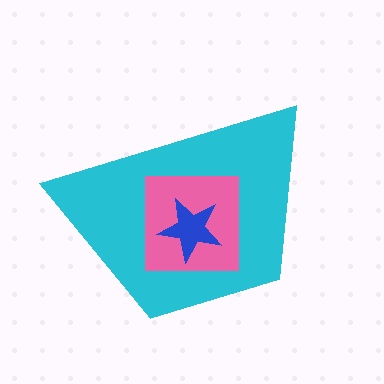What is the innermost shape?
The blue star.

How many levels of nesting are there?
3.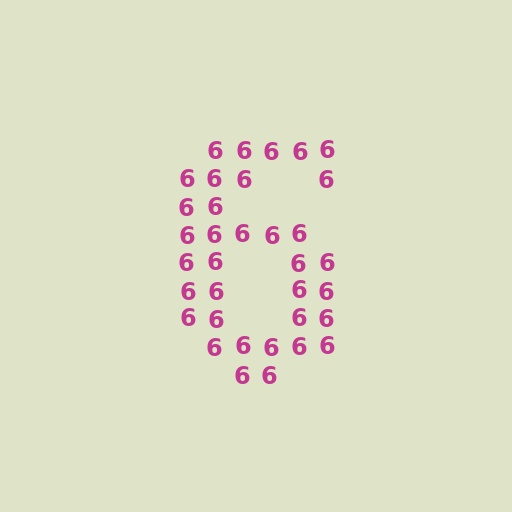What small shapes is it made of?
It is made of small digit 6's.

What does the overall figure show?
The overall figure shows the digit 6.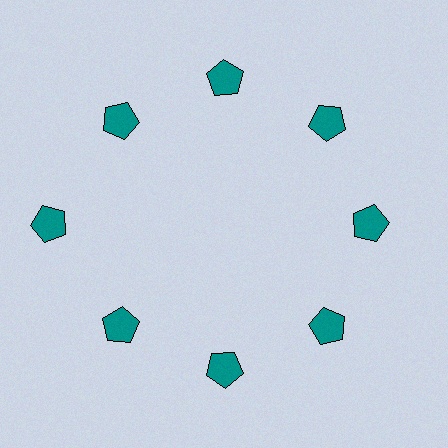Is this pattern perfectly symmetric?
No. The 8 teal pentagons are arranged in a ring, but one element near the 9 o'clock position is pushed outward from the center, breaking the 8-fold rotational symmetry.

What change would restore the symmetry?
The symmetry would be restored by moving it inward, back onto the ring so that all 8 pentagons sit at equal angles and equal distance from the center.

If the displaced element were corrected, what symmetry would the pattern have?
It would have 8-fold rotational symmetry — the pattern would map onto itself every 45 degrees.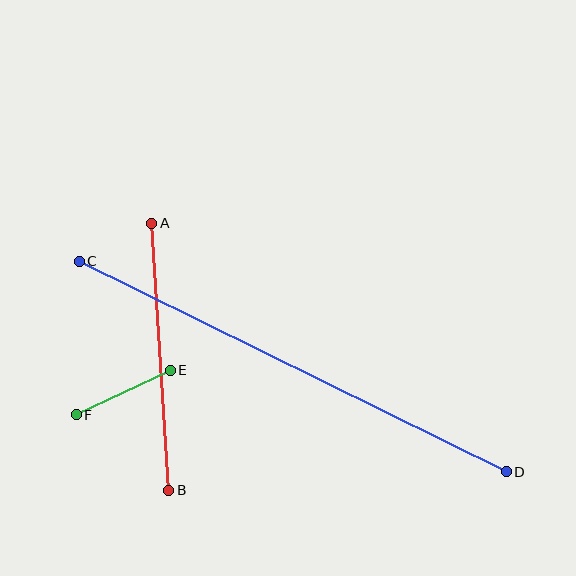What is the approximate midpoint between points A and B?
The midpoint is at approximately (160, 357) pixels.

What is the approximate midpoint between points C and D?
The midpoint is at approximately (293, 366) pixels.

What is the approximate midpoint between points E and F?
The midpoint is at approximately (123, 392) pixels.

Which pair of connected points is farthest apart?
Points C and D are farthest apart.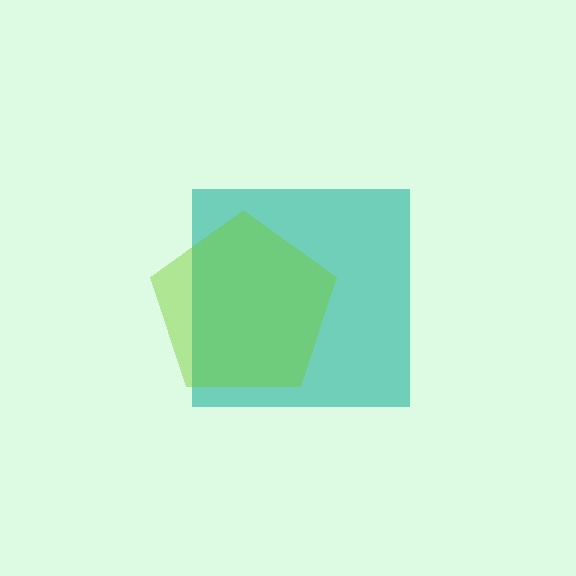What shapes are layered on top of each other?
The layered shapes are: a teal square, a lime pentagon.